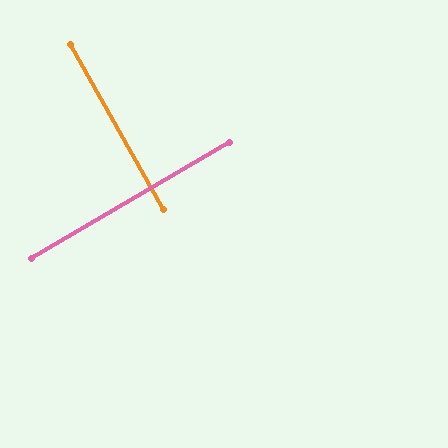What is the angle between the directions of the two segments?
Approximately 89 degrees.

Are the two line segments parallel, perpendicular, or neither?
Perpendicular — they meet at approximately 89°.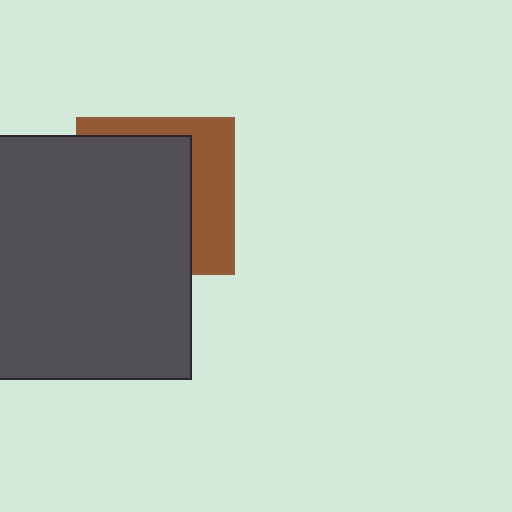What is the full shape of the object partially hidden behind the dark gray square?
The partially hidden object is a brown square.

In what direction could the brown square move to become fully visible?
The brown square could move right. That would shift it out from behind the dark gray square entirely.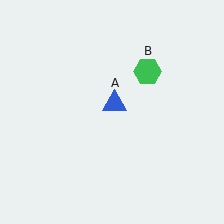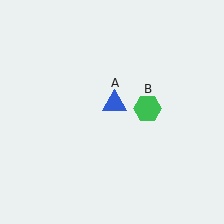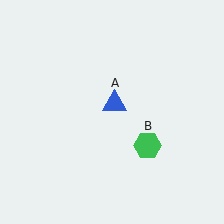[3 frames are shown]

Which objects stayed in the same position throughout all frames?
Blue triangle (object A) remained stationary.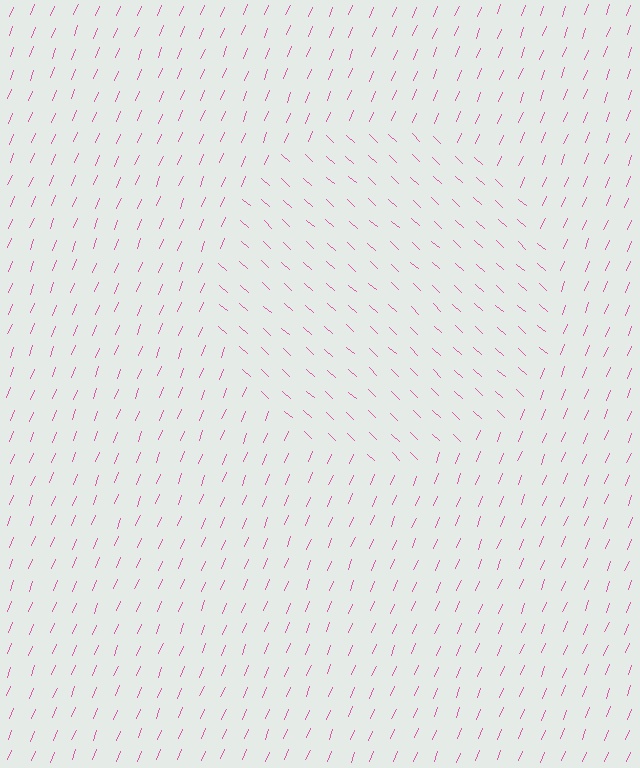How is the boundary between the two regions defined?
The boundary is defined purely by a change in line orientation (approximately 70 degrees difference). All lines are the same color and thickness.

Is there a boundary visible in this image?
Yes, there is a texture boundary formed by a change in line orientation.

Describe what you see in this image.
The image is filled with small pink line segments. A circle region in the image has lines oriented differently from the surrounding lines, creating a visible texture boundary.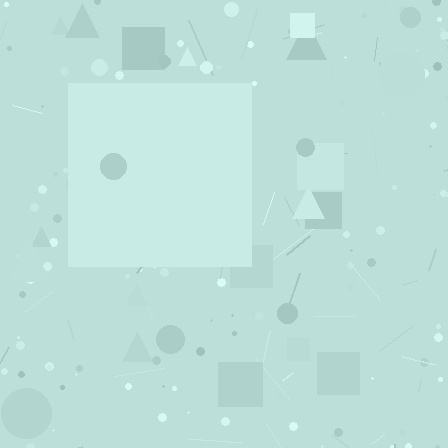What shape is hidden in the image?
A square is hidden in the image.